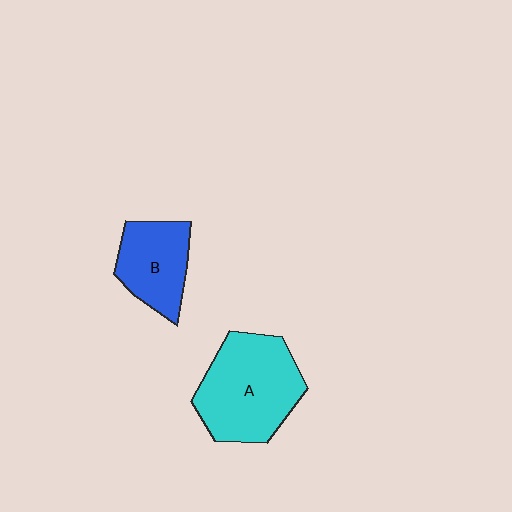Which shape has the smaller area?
Shape B (blue).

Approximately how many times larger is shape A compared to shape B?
Approximately 1.6 times.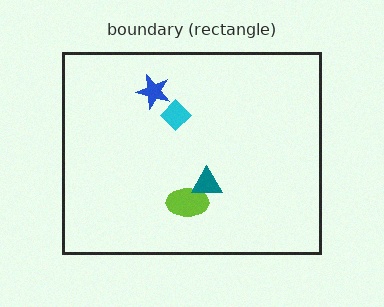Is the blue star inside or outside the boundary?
Inside.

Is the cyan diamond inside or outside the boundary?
Inside.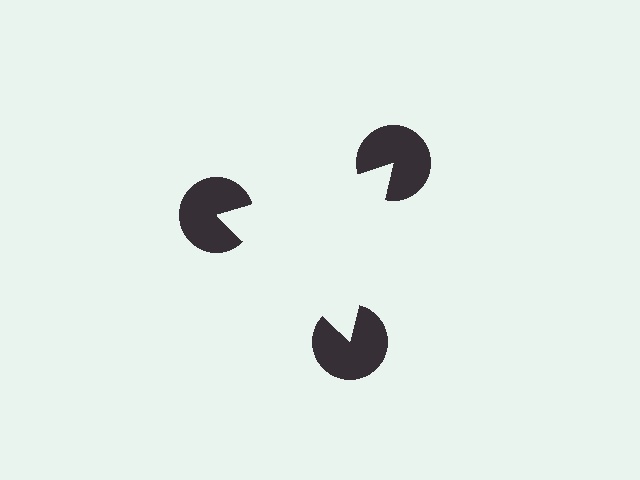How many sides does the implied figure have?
3 sides.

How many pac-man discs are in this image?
There are 3 — one at each vertex of the illusory triangle.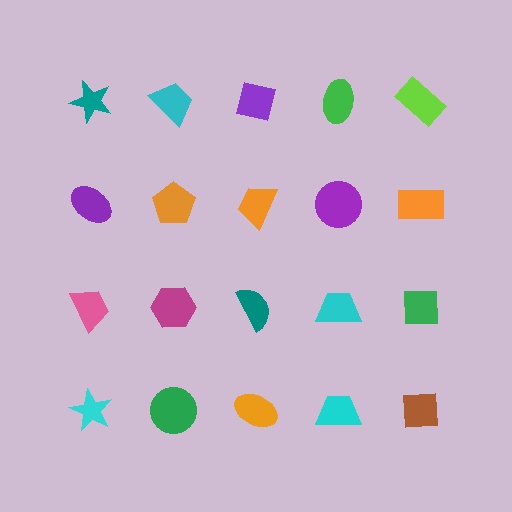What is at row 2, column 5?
An orange rectangle.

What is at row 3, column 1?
A pink trapezoid.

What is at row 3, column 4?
A cyan trapezoid.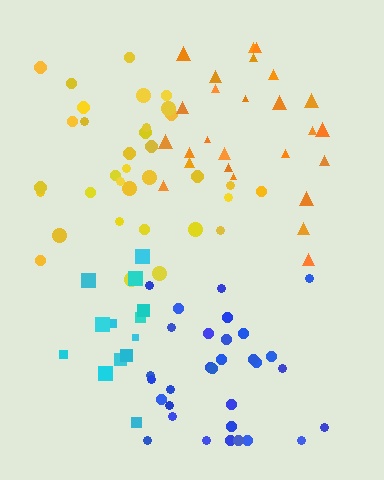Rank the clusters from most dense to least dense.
blue, yellow, cyan, orange.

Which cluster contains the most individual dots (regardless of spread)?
Yellow (34).